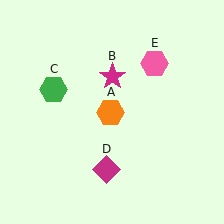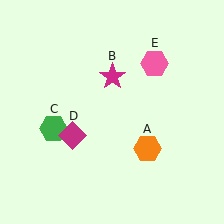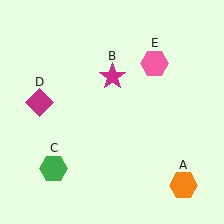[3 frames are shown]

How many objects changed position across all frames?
3 objects changed position: orange hexagon (object A), green hexagon (object C), magenta diamond (object D).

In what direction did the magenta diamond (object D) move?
The magenta diamond (object D) moved up and to the left.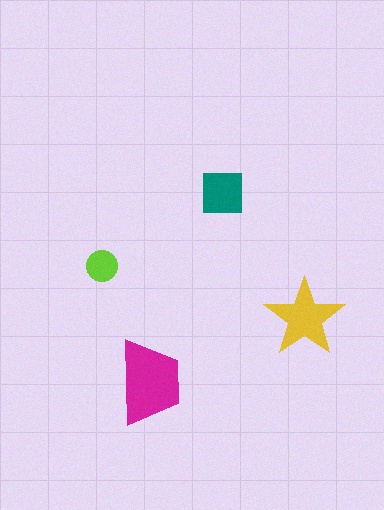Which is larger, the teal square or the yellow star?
The yellow star.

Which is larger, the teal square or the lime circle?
The teal square.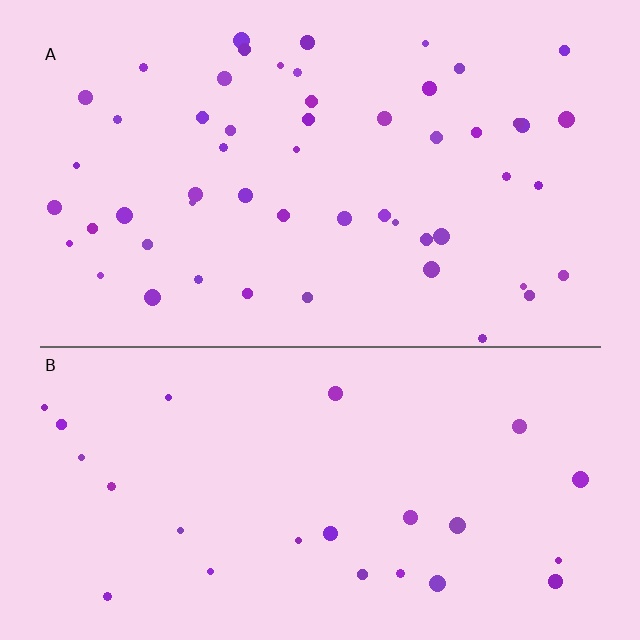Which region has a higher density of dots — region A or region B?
A (the top).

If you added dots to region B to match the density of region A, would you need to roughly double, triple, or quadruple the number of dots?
Approximately double.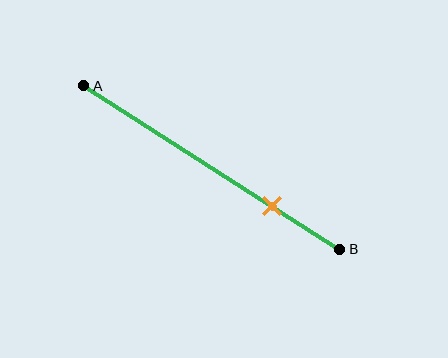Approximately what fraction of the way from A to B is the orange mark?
The orange mark is approximately 75% of the way from A to B.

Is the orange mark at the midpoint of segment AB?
No, the mark is at about 75% from A, not at the 50% midpoint.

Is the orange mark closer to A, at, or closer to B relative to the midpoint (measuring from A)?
The orange mark is closer to point B than the midpoint of segment AB.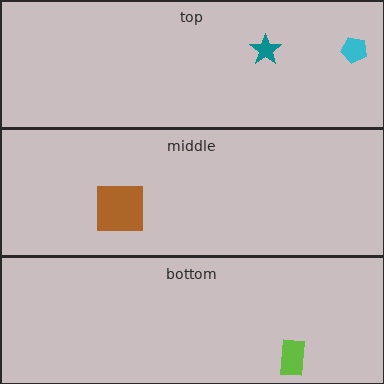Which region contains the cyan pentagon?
The top region.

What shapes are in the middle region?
The brown square.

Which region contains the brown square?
The middle region.